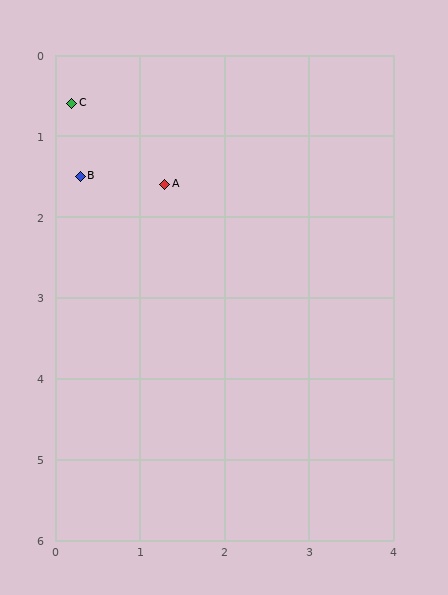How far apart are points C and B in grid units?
Points C and B are about 0.9 grid units apart.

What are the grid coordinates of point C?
Point C is at approximately (0.2, 0.6).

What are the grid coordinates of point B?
Point B is at approximately (0.3, 1.5).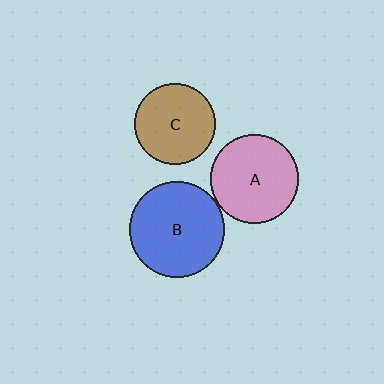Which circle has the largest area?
Circle B (blue).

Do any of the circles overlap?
No, none of the circles overlap.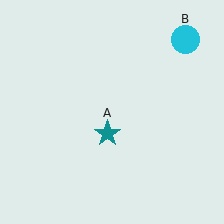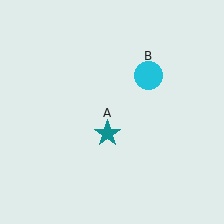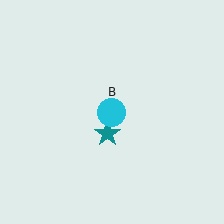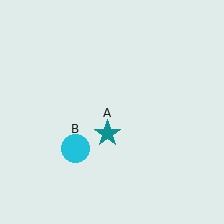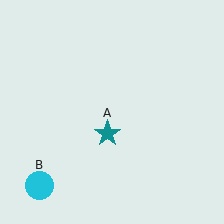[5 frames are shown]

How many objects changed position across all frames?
1 object changed position: cyan circle (object B).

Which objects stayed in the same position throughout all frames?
Teal star (object A) remained stationary.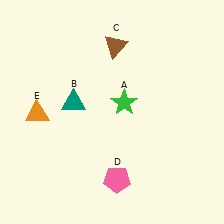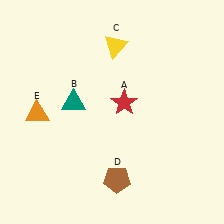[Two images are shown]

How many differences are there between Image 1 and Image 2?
There are 3 differences between the two images.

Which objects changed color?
A changed from green to red. C changed from brown to yellow. D changed from pink to brown.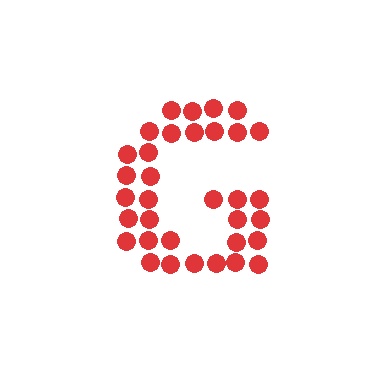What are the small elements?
The small elements are circles.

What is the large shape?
The large shape is the letter G.